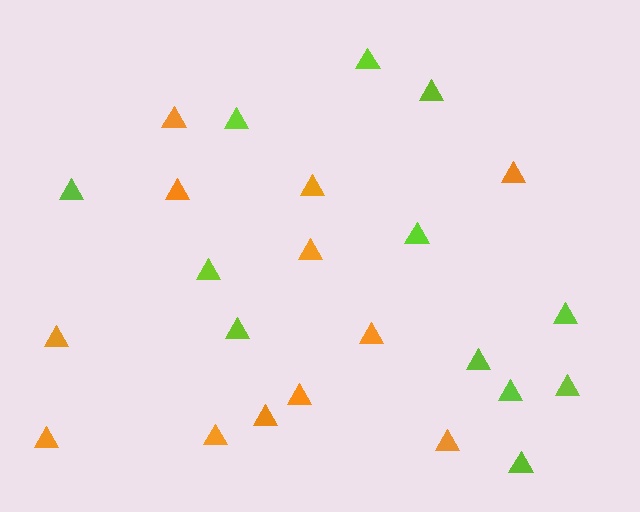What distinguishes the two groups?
There are 2 groups: one group of lime triangles (12) and one group of orange triangles (12).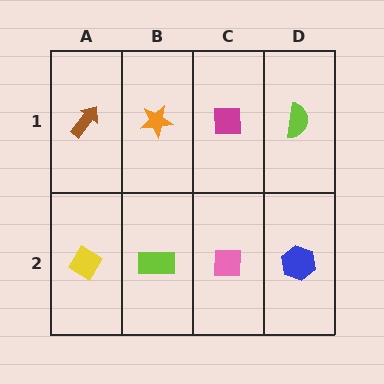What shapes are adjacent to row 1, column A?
A yellow diamond (row 2, column A), an orange star (row 1, column B).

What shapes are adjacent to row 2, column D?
A lime semicircle (row 1, column D), a pink square (row 2, column C).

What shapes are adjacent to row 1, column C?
A pink square (row 2, column C), an orange star (row 1, column B), a lime semicircle (row 1, column D).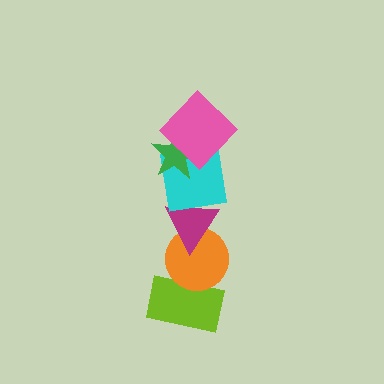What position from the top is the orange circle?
The orange circle is 5th from the top.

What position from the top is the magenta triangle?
The magenta triangle is 4th from the top.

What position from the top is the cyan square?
The cyan square is 3rd from the top.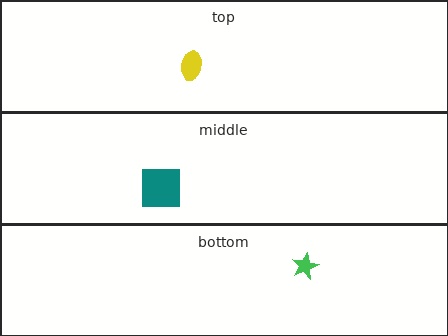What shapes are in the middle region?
The teal square.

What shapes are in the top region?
The yellow ellipse.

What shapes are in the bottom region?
The green star.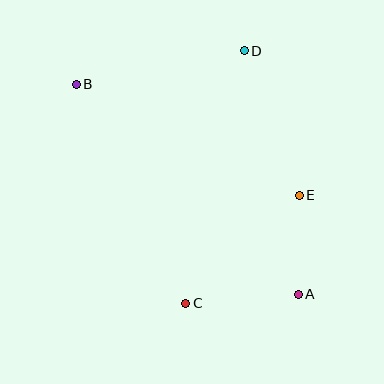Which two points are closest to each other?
Points A and E are closest to each other.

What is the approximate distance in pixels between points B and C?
The distance between B and C is approximately 245 pixels.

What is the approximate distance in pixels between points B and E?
The distance between B and E is approximately 249 pixels.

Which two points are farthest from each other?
Points A and B are farthest from each other.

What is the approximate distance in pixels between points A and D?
The distance between A and D is approximately 249 pixels.